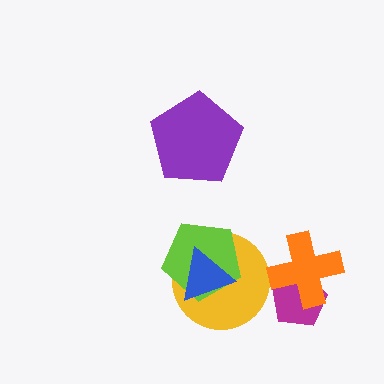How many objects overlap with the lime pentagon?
2 objects overlap with the lime pentagon.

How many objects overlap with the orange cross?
1 object overlaps with the orange cross.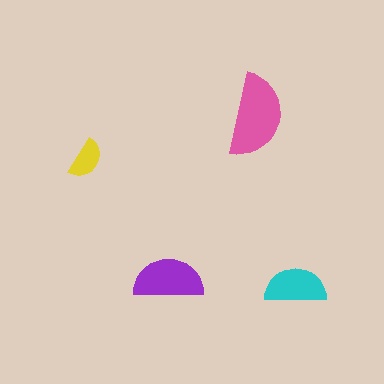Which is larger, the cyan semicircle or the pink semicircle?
The pink one.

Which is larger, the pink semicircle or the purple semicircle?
The pink one.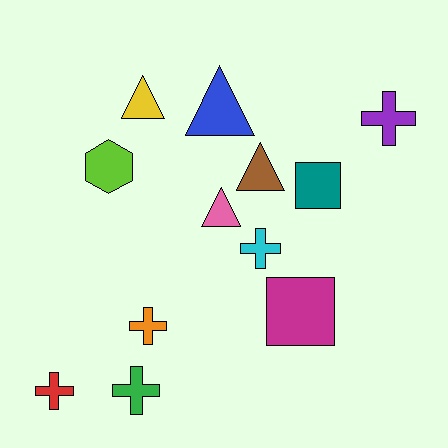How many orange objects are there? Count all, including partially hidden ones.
There is 1 orange object.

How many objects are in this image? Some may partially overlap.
There are 12 objects.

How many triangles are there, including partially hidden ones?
There are 4 triangles.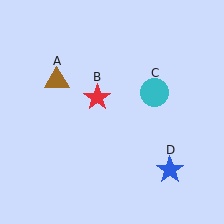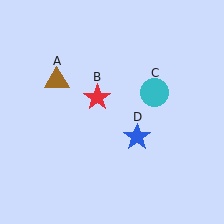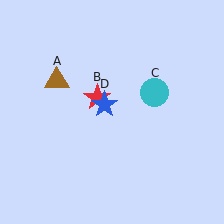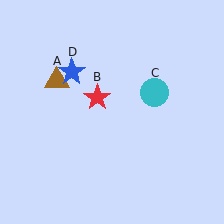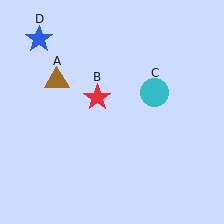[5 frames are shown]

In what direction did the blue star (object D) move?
The blue star (object D) moved up and to the left.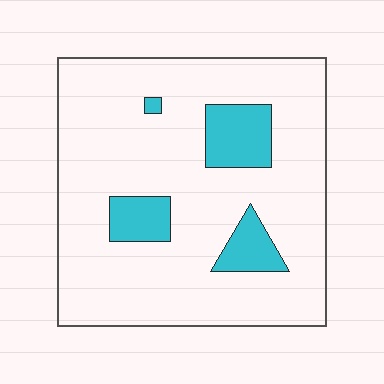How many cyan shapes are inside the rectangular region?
4.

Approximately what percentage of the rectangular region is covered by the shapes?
Approximately 15%.